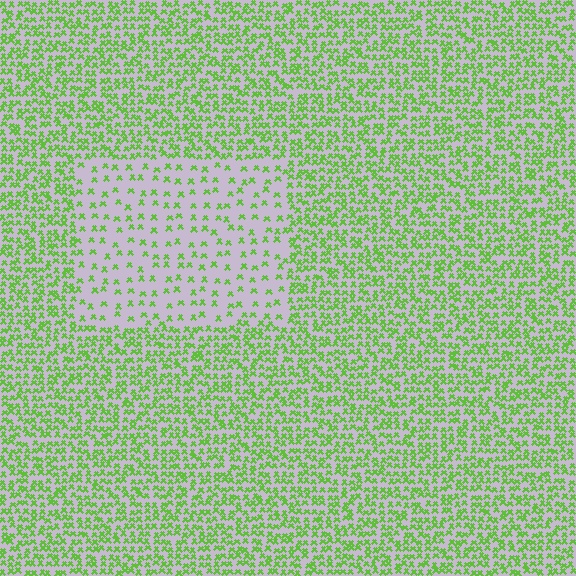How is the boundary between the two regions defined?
The boundary is defined by a change in element density (approximately 2.7x ratio). All elements are the same color, size, and shape.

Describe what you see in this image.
The image contains small lime elements arranged at two different densities. A rectangle-shaped region is visible where the elements are less densely packed than the surrounding area.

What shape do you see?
I see a rectangle.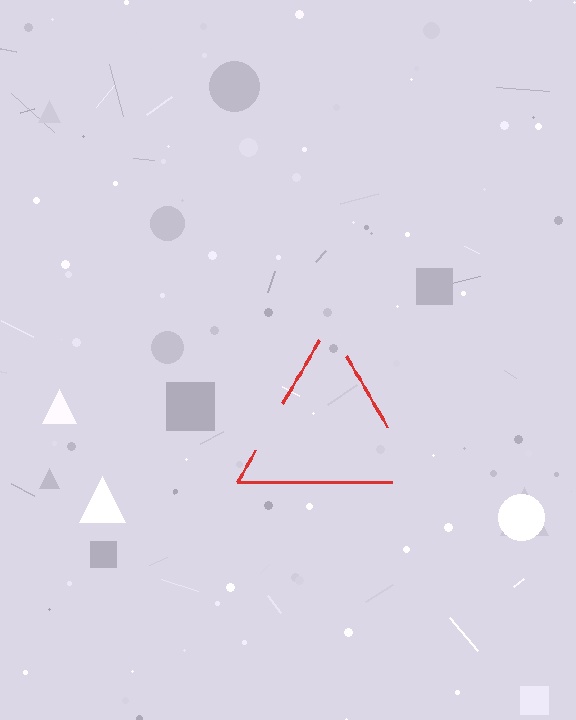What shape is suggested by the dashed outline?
The dashed outline suggests a triangle.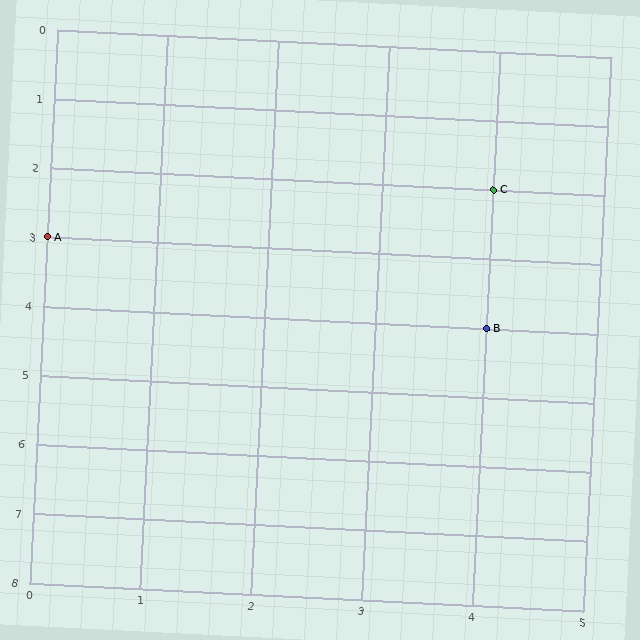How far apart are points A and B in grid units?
Points A and B are 4 columns and 1 row apart (about 4.1 grid units diagonally).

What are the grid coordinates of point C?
Point C is at grid coordinates (4, 2).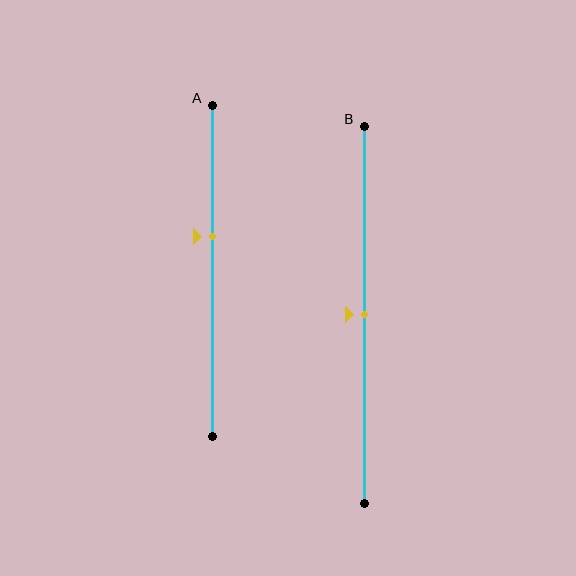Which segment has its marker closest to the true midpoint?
Segment B has its marker closest to the true midpoint.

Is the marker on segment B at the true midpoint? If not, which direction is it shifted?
Yes, the marker on segment B is at the true midpoint.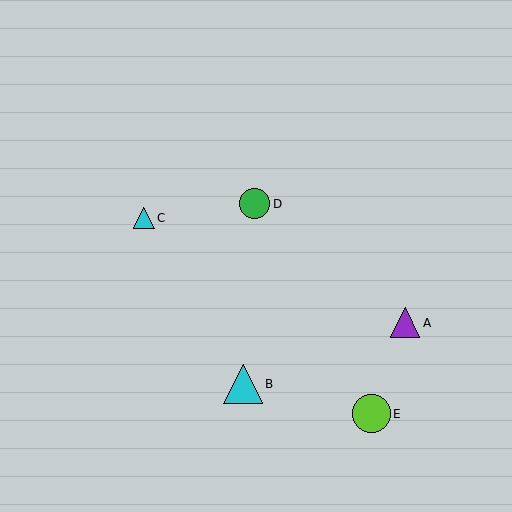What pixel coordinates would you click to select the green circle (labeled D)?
Click at (255, 204) to select the green circle D.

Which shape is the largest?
The cyan triangle (labeled B) is the largest.